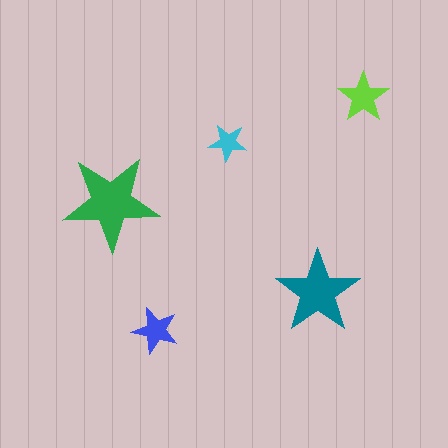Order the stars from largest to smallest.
the green one, the teal one, the lime one, the blue one, the cyan one.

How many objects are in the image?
There are 5 objects in the image.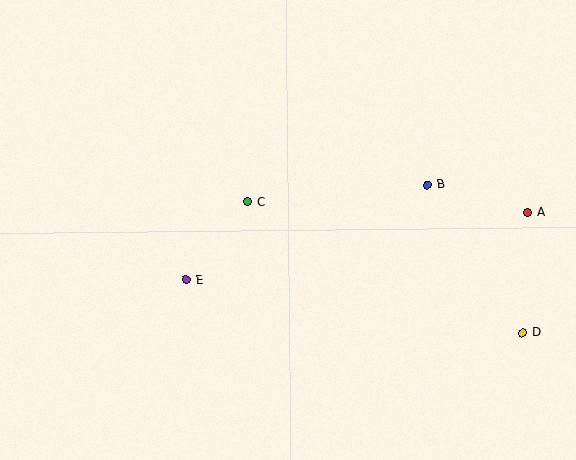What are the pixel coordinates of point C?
Point C is at (247, 202).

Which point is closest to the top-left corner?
Point C is closest to the top-left corner.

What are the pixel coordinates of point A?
Point A is at (527, 213).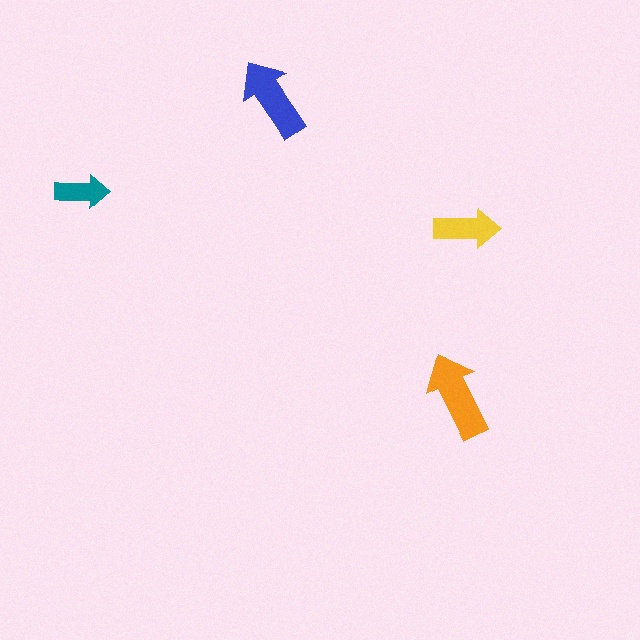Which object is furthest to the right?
The yellow arrow is rightmost.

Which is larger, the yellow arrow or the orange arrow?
The orange one.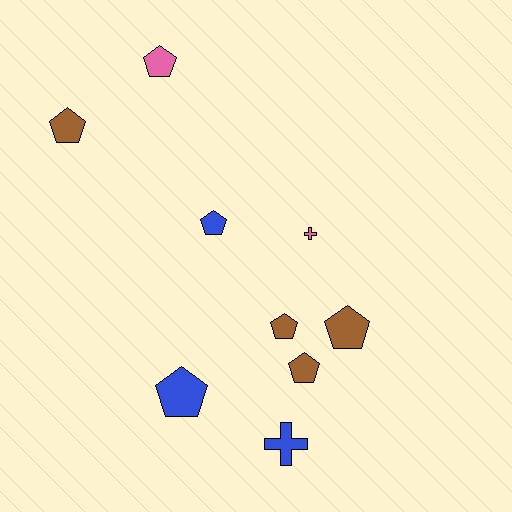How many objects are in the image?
There are 9 objects.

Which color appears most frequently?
Brown, with 4 objects.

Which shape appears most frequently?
Pentagon, with 7 objects.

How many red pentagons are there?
There are no red pentagons.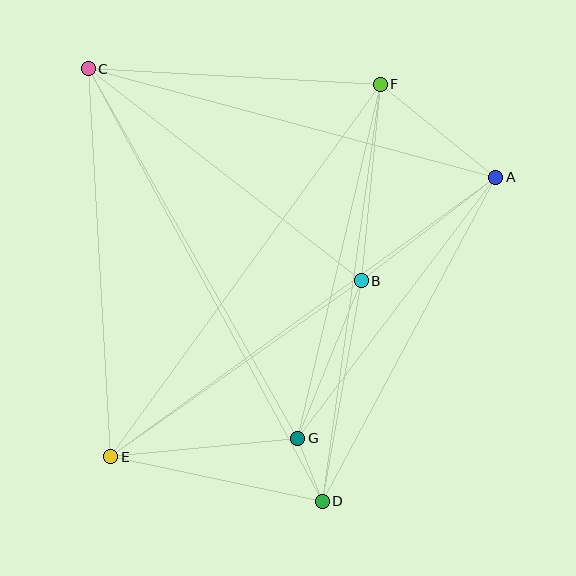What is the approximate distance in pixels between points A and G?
The distance between A and G is approximately 327 pixels.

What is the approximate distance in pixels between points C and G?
The distance between C and G is approximately 425 pixels.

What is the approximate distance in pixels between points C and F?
The distance between C and F is approximately 292 pixels.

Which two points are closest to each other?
Points D and G are closest to each other.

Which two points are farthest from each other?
Points C and D are farthest from each other.